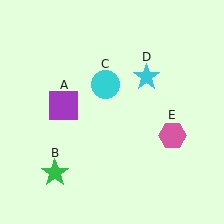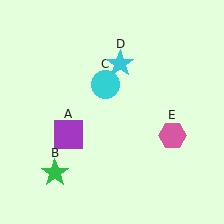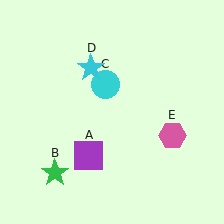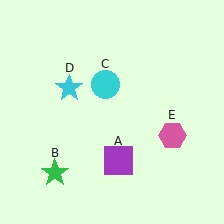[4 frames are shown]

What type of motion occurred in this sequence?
The purple square (object A), cyan star (object D) rotated counterclockwise around the center of the scene.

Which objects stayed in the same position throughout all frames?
Green star (object B) and cyan circle (object C) and pink hexagon (object E) remained stationary.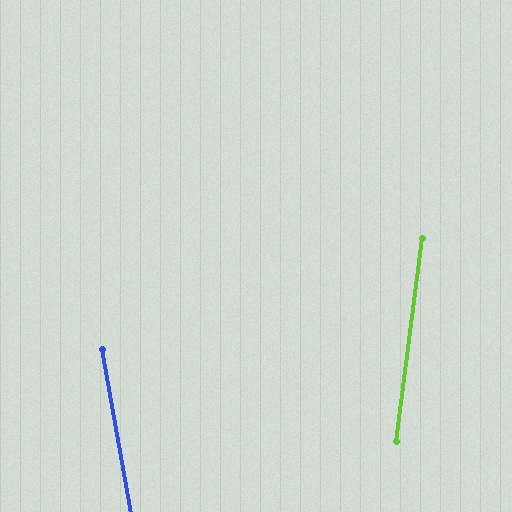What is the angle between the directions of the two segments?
Approximately 18 degrees.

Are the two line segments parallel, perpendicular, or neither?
Neither parallel nor perpendicular — they differ by about 18°.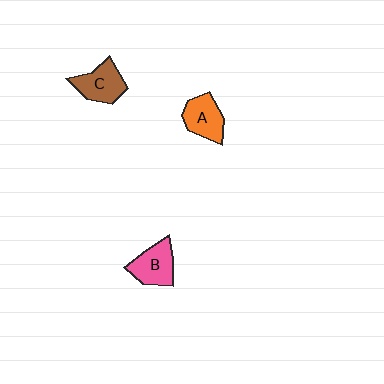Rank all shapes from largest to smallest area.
From largest to smallest: B (pink), C (brown), A (orange).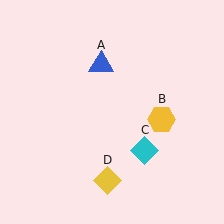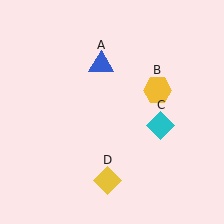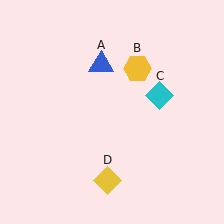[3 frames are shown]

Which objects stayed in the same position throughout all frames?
Blue triangle (object A) and yellow diamond (object D) remained stationary.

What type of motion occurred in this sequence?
The yellow hexagon (object B), cyan diamond (object C) rotated counterclockwise around the center of the scene.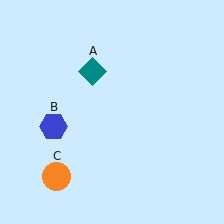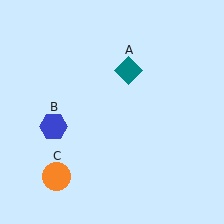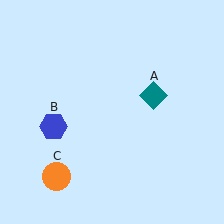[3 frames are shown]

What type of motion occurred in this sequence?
The teal diamond (object A) rotated clockwise around the center of the scene.